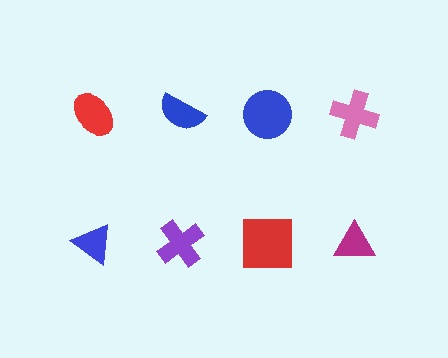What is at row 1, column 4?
A pink cross.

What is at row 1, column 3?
A blue circle.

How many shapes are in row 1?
4 shapes.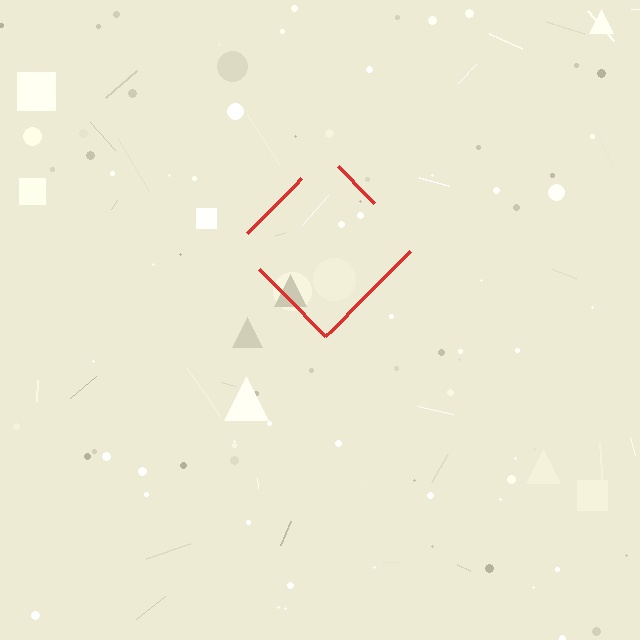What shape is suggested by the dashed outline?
The dashed outline suggests a diamond.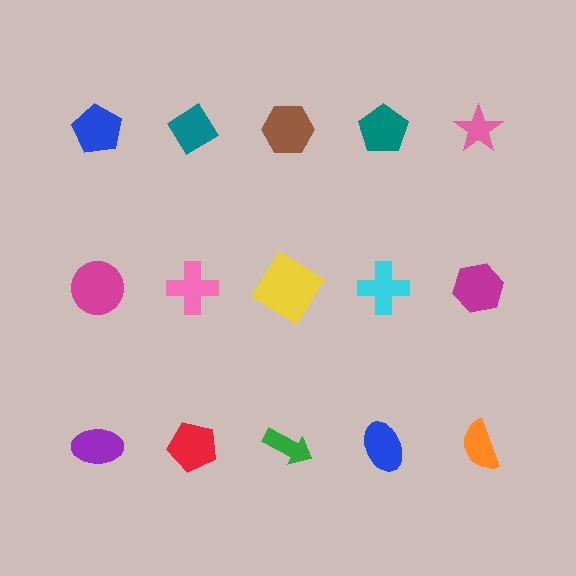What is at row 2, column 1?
A magenta circle.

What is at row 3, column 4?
A blue ellipse.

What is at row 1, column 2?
A teal diamond.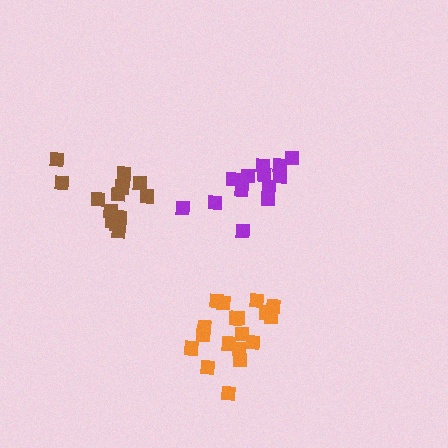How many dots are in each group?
Group 1: 13 dots, Group 2: 18 dots, Group 3: 14 dots (45 total).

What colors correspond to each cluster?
The clusters are colored: brown, orange, purple.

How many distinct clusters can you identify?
There are 3 distinct clusters.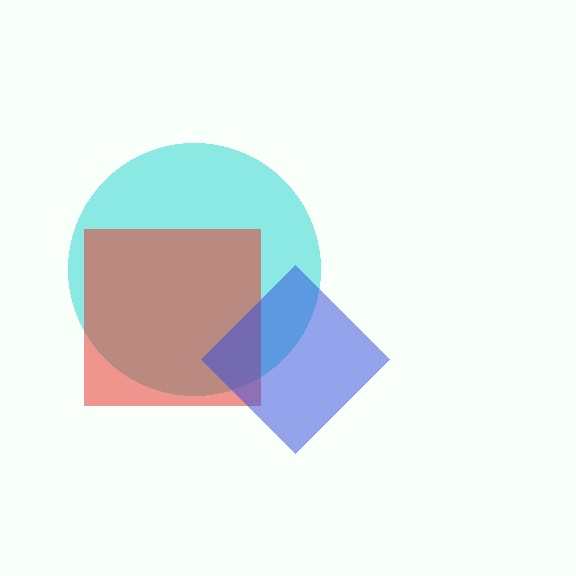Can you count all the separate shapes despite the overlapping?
Yes, there are 3 separate shapes.